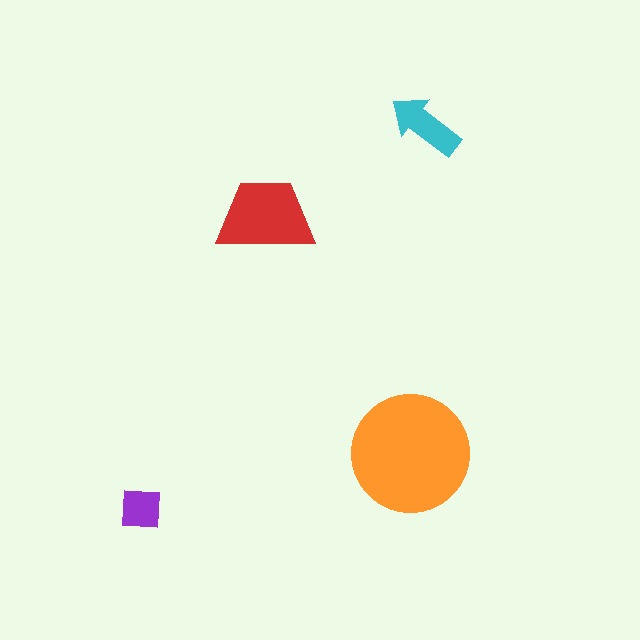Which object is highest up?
The cyan arrow is topmost.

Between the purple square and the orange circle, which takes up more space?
The orange circle.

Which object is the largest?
The orange circle.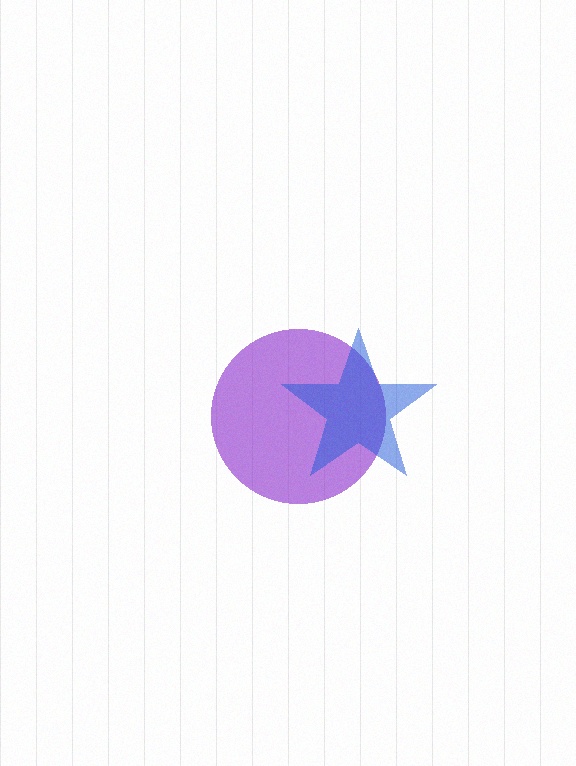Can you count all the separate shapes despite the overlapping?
Yes, there are 2 separate shapes.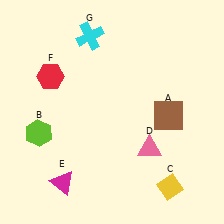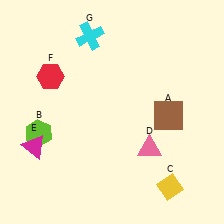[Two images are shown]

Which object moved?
The magenta triangle (E) moved up.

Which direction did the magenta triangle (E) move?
The magenta triangle (E) moved up.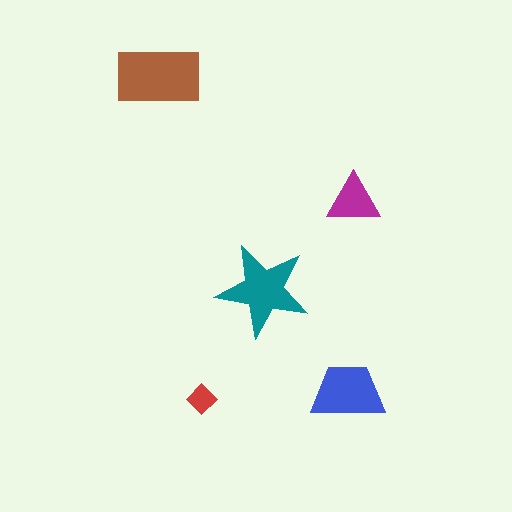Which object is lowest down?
The red diamond is bottommost.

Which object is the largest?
The brown rectangle.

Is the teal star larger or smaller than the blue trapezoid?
Larger.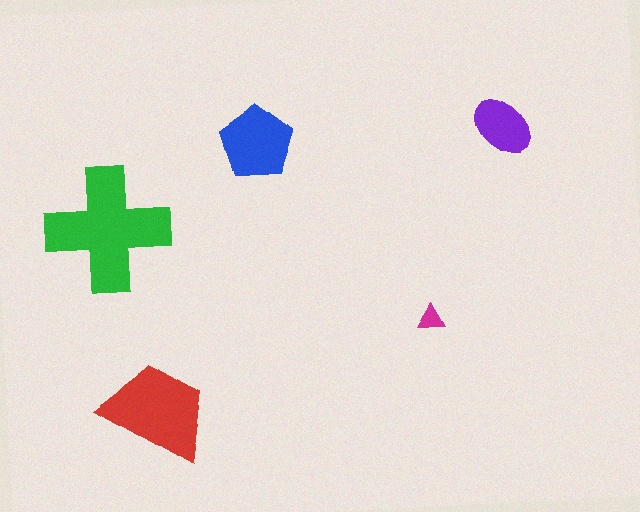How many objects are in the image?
There are 5 objects in the image.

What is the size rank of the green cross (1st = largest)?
1st.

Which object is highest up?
The purple ellipse is topmost.